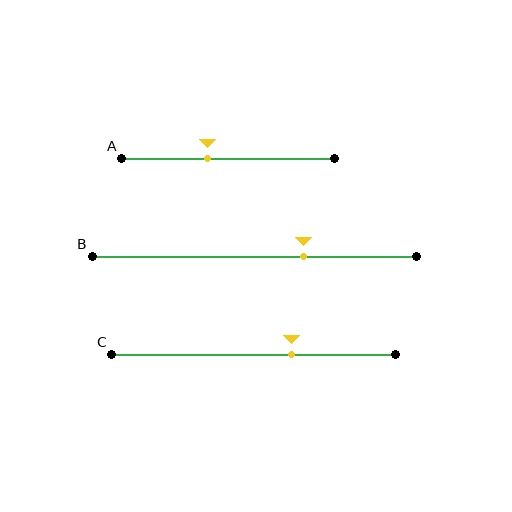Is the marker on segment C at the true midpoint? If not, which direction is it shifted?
No, the marker on segment C is shifted to the right by about 14% of the segment length.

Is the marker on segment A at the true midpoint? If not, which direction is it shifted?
No, the marker on segment A is shifted to the left by about 10% of the segment length.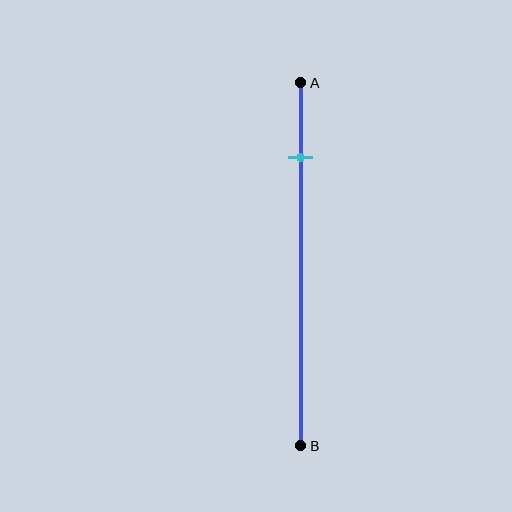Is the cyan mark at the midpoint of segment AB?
No, the mark is at about 20% from A, not at the 50% midpoint.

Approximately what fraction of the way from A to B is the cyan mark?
The cyan mark is approximately 20% of the way from A to B.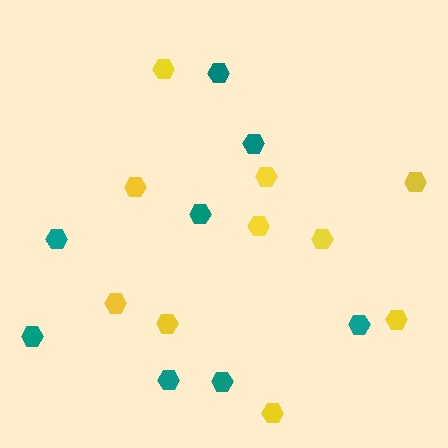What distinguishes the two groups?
There are 2 groups: one group of teal hexagons (8) and one group of yellow hexagons (10).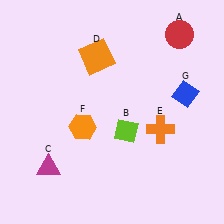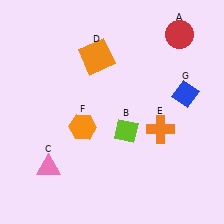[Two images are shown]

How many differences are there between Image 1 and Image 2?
There is 1 difference between the two images.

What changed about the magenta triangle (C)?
In Image 1, C is magenta. In Image 2, it changed to pink.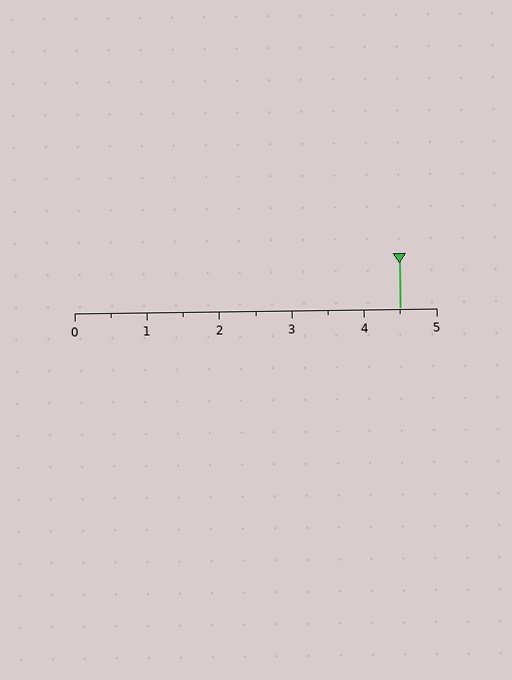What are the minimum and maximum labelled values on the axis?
The axis runs from 0 to 5.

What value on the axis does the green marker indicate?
The marker indicates approximately 4.5.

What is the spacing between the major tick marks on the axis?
The major ticks are spaced 1 apart.